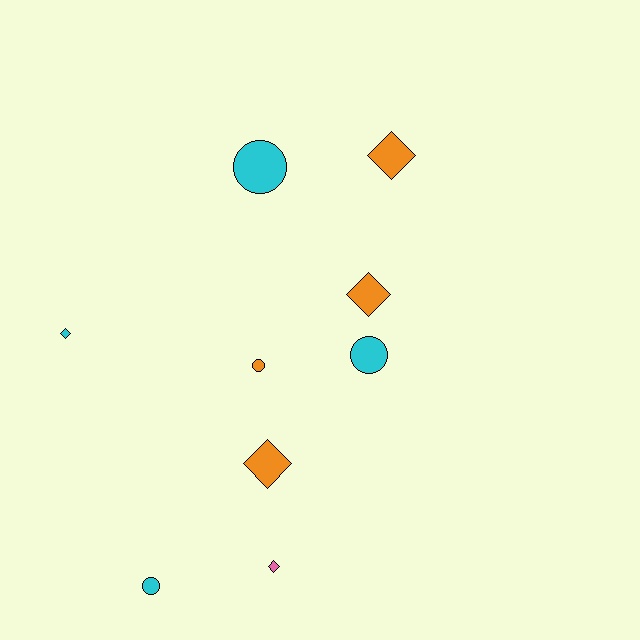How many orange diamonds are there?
There are 3 orange diamonds.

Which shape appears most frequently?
Diamond, with 5 objects.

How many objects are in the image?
There are 9 objects.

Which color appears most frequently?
Cyan, with 4 objects.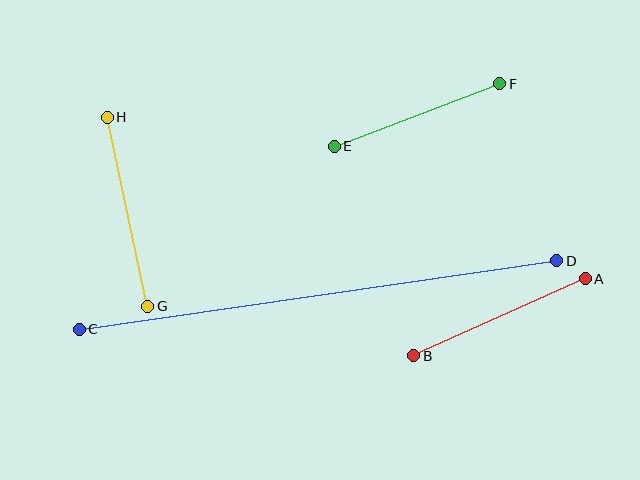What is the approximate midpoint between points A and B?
The midpoint is at approximately (499, 317) pixels.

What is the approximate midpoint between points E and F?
The midpoint is at approximately (417, 115) pixels.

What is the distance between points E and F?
The distance is approximately 177 pixels.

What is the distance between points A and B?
The distance is approximately 188 pixels.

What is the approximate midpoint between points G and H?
The midpoint is at approximately (127, 212) pixels.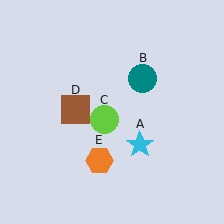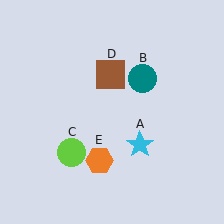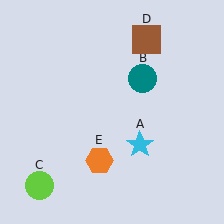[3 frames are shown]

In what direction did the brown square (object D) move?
The brown square (object D) moved up and to the right.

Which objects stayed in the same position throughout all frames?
Cyan star (object A) and teal circle (object B) and orange hexagon (object E) remained stationary.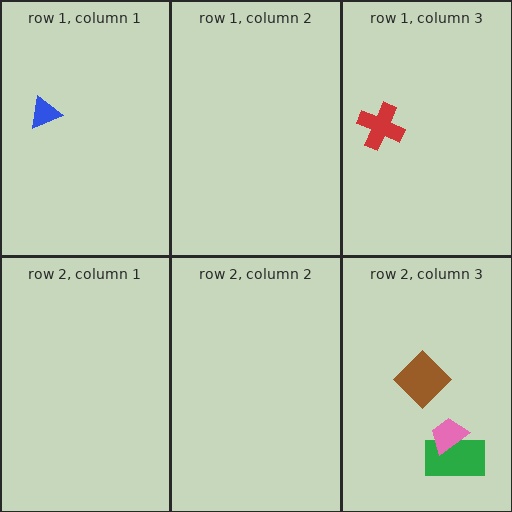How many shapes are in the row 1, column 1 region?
1.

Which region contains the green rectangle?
The row 2, column 3 region.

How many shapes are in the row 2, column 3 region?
3.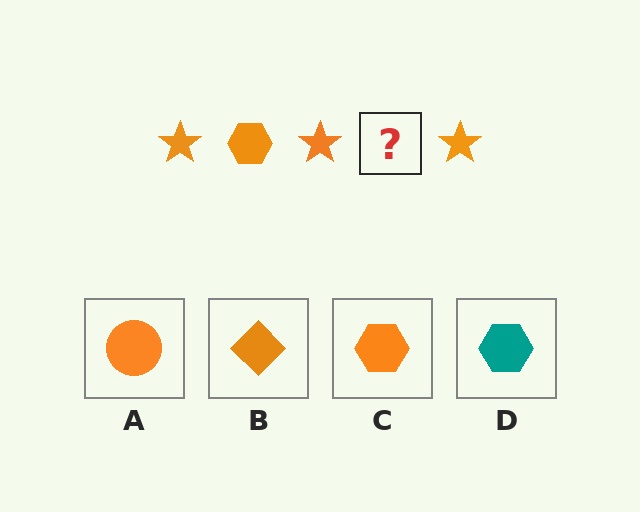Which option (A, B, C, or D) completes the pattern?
C.